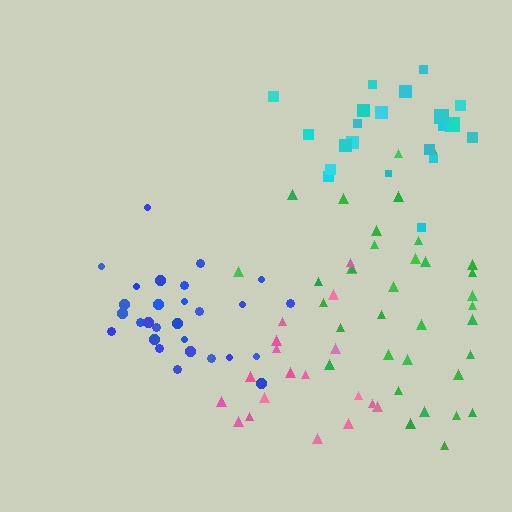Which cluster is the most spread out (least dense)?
Green.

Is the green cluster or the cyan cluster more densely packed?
Cyan.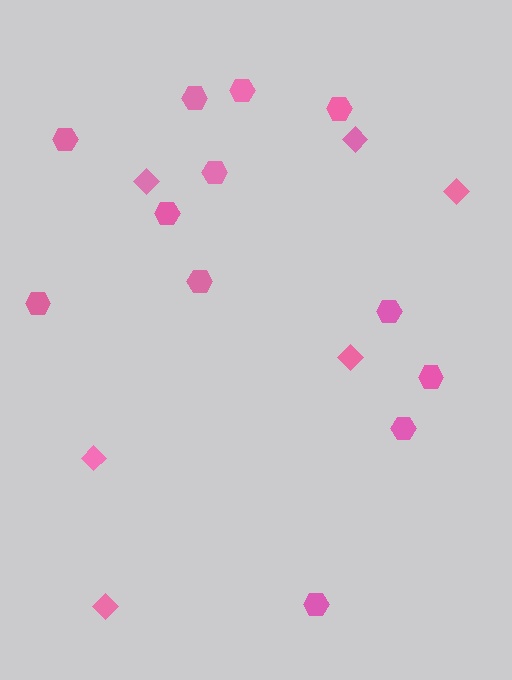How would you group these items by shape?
There are 2 groups: one group of diamonds (6) and one group of hexagons (12).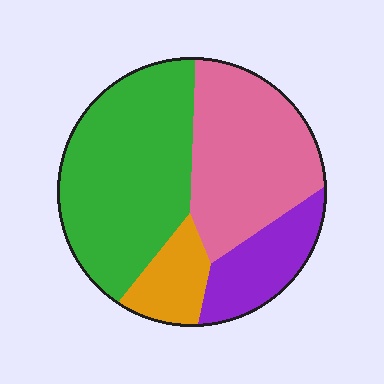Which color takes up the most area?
Green, at roughly 40%.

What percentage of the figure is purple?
Purple covers around 15% of the figure.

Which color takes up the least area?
Orange, at roughly 10%.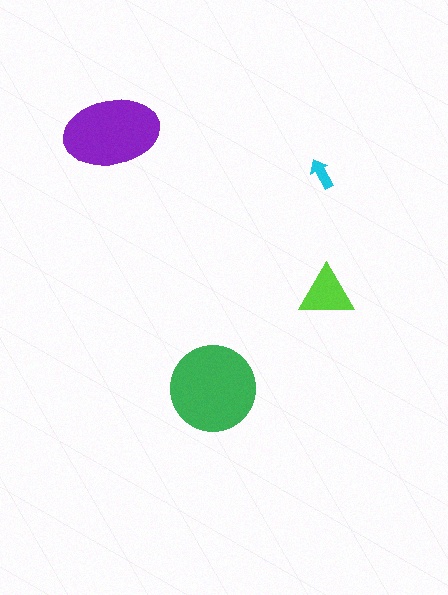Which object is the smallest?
The cyan arrow.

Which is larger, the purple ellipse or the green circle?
The green circle.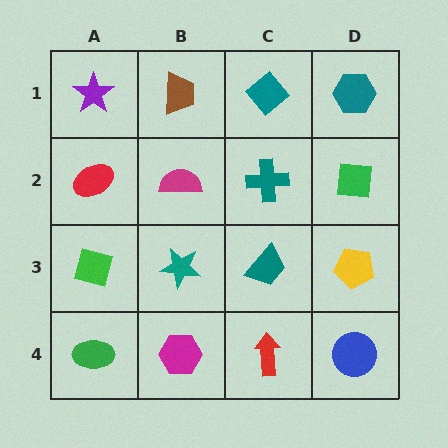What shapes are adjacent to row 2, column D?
A teal hexagon (row 1, column D), a yellow pentagon (row 3, column D), a teal cross (row 2, column C).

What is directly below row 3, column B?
A magenta hexagon.